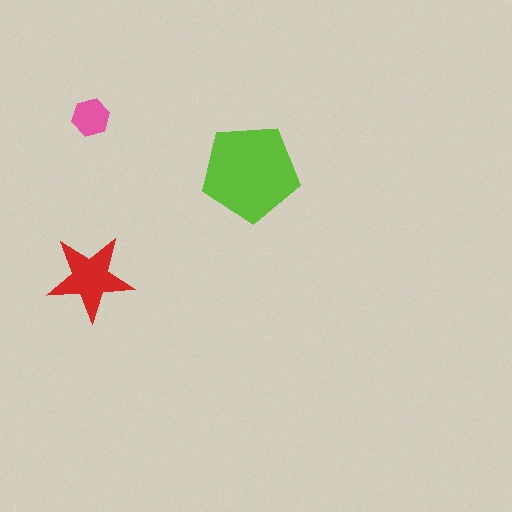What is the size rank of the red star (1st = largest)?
2nd.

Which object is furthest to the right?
The lime pentagon is rightmost.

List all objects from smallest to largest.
The pink hexagon, the red star, the lime pentagon.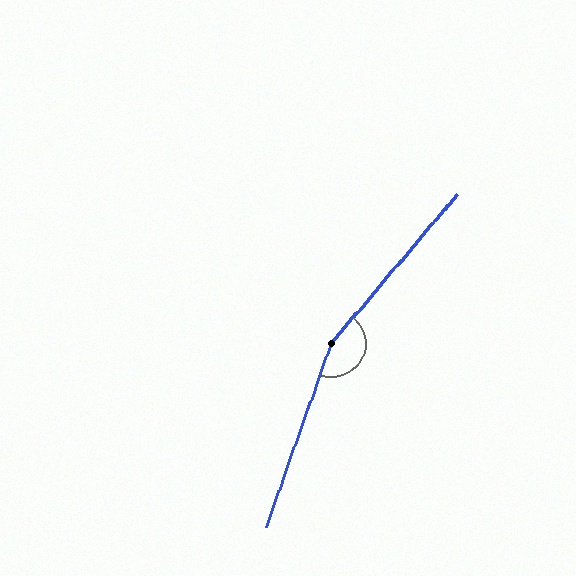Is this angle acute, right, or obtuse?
It is obtuse.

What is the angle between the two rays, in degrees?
Approximately 159 degrees.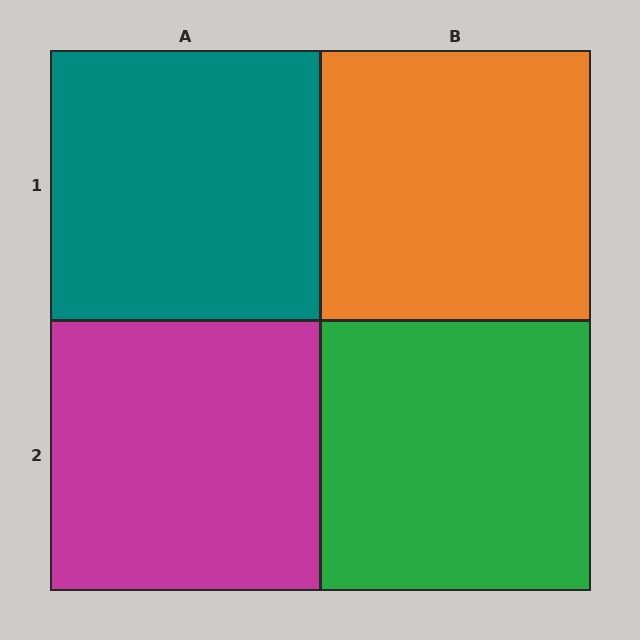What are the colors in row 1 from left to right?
Teal, orange.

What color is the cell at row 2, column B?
Green.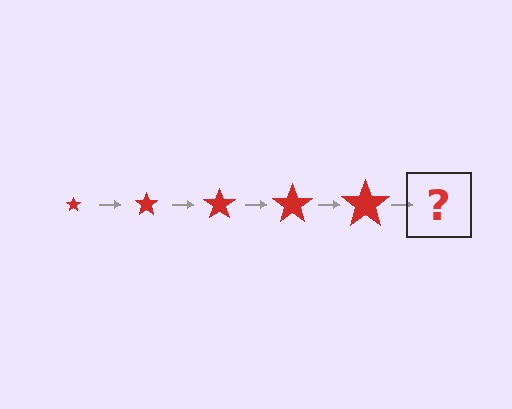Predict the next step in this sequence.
The next step is a red star, larger than the previous one.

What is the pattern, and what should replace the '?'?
The pattern is that the star gets progressively larger each step. The '?' should be a red star, larger than the previous one.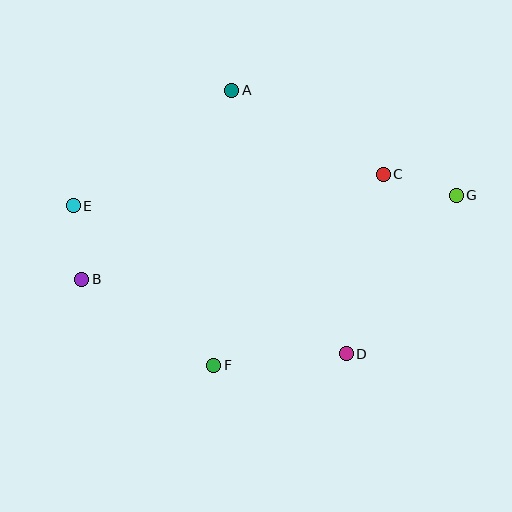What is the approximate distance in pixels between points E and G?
The distance between E and G is approximately 384 pixels.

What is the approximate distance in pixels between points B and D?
The distance between B and D is approximately 274 pixels.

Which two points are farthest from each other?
Points B and G are farthest from each other.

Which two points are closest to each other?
Points B and E are closest to each other.